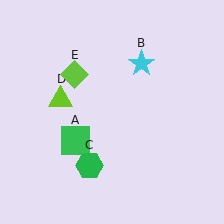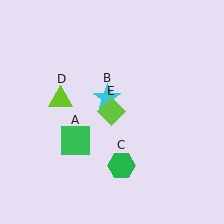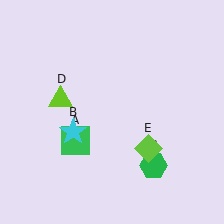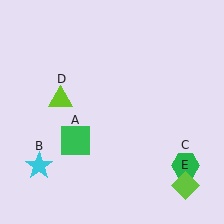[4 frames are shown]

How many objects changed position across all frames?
3 objects changed position: cyan star (object B), green hexagon (object C), lime diamond (object E).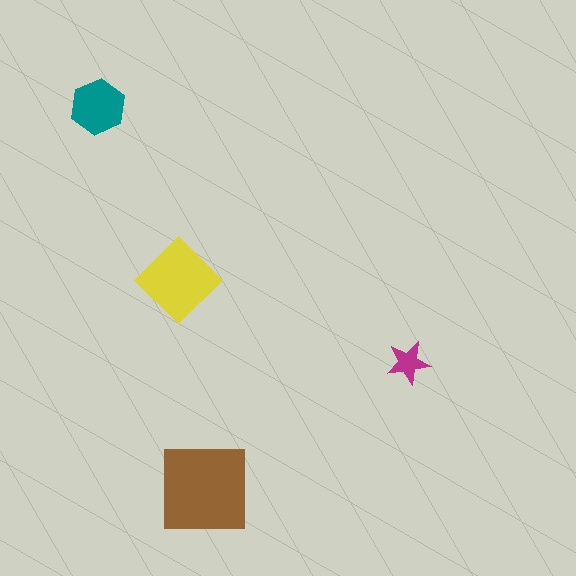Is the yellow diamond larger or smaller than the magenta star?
Larger.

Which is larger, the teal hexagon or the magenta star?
The teal hexagon.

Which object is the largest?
The brown square.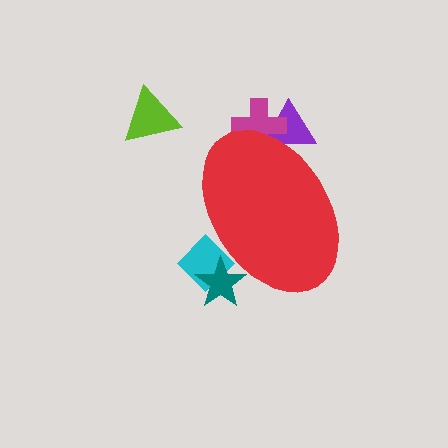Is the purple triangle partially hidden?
Yes, the purple triangle is partially hidden behind the red ellipse.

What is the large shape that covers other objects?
A red ellipse.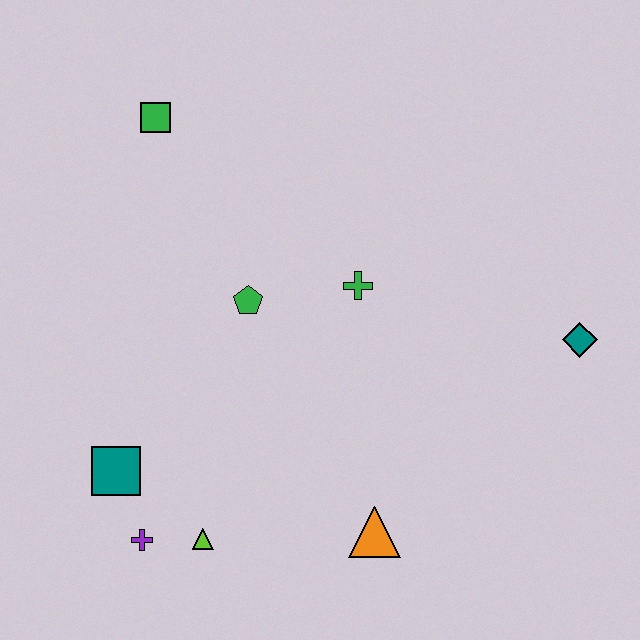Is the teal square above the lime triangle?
Yes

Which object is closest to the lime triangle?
The purple cross is closest to the lime triangle.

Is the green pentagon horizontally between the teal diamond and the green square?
Yes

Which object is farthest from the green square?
The teal diamond is farthest from the green square.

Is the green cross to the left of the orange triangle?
Yes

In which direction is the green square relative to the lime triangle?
The green square is above the lime triangle.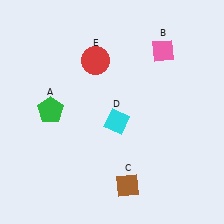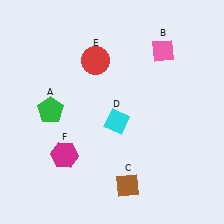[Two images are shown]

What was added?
A magenta hexagon (F) was added in Image 2.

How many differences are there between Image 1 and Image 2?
There is 1 difference between the two images.